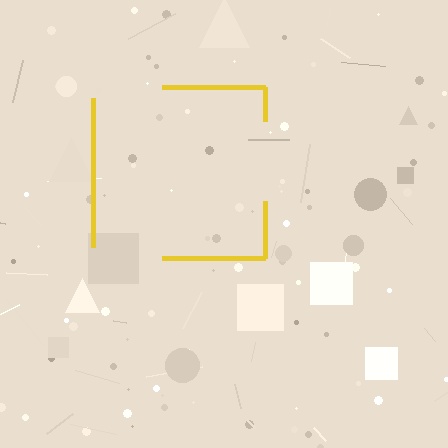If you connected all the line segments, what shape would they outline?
They would outline a square.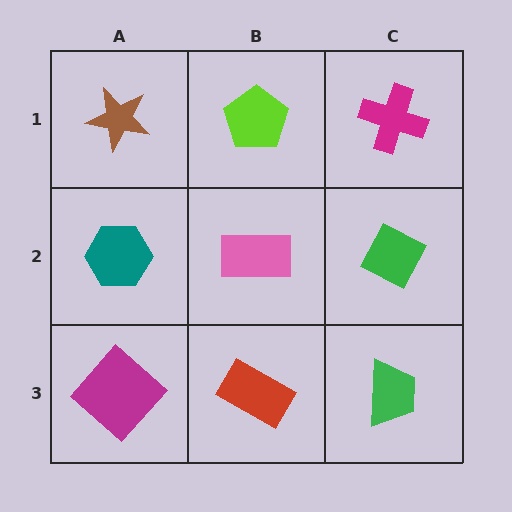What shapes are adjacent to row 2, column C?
A magenta cross (row 1, column C), a green trapezoid (row 3, column C), a pink rectangle (row 2, column B).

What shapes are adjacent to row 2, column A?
A brown star (row 1, column A), a magenta diamond (row 3, column A), a pink rectangle (row 2, column B).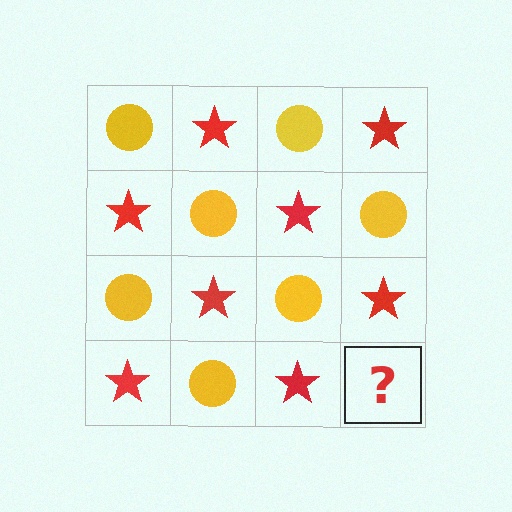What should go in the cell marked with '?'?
The missing cell should contain a yellow circle.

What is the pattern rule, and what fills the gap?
The rule is that it alternates yellow circle and red star in a checkerboard pattern. The gap should be filled with a yellow circle.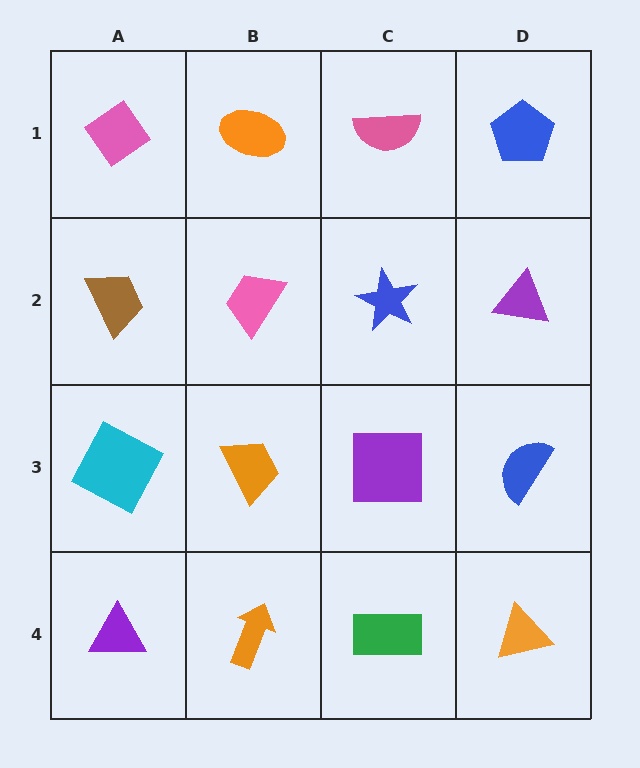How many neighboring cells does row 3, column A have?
3.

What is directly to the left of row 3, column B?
A cyan square.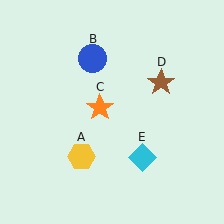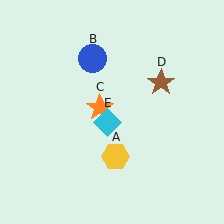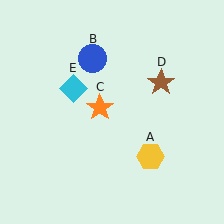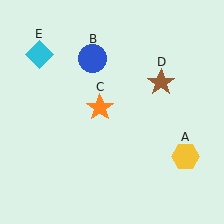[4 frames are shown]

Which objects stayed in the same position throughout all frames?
Blue circle (object B) and orange star (object C) and brown star (object D) remained stationary.